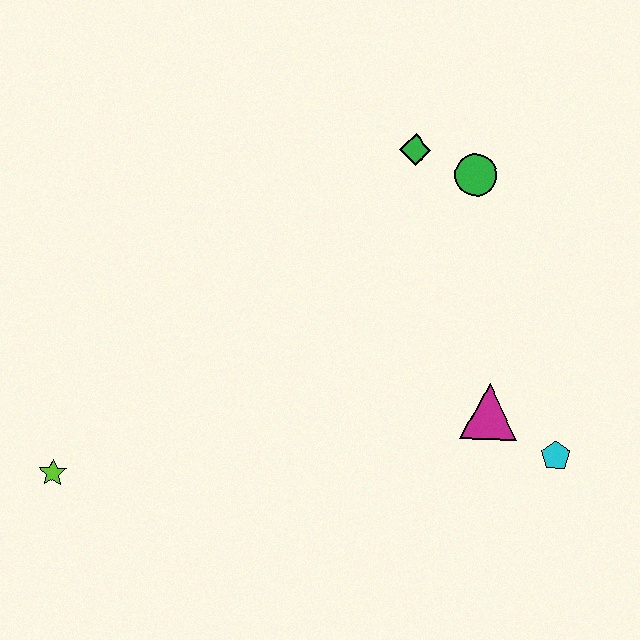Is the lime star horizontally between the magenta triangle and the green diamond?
No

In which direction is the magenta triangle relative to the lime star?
The magenta triangle is to the right of the lime star.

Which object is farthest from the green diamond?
The lime star is farthest from the green diamond.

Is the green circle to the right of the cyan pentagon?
No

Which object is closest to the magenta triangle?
The cyan pentagon is closest to the magenta triangle.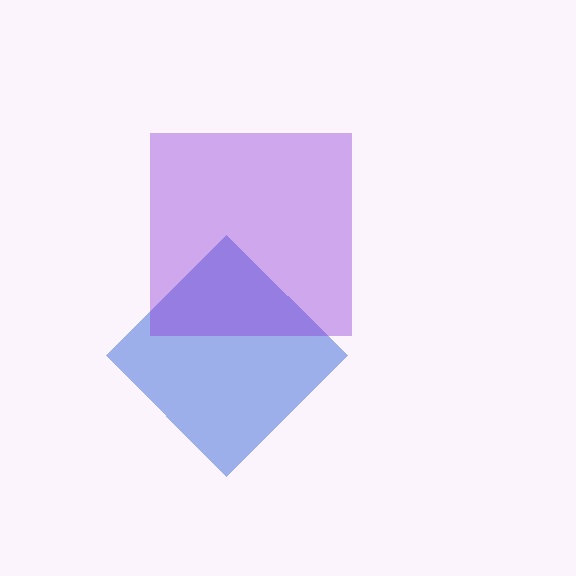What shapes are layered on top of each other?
The layered shapes are: a blue diamond, a purple square.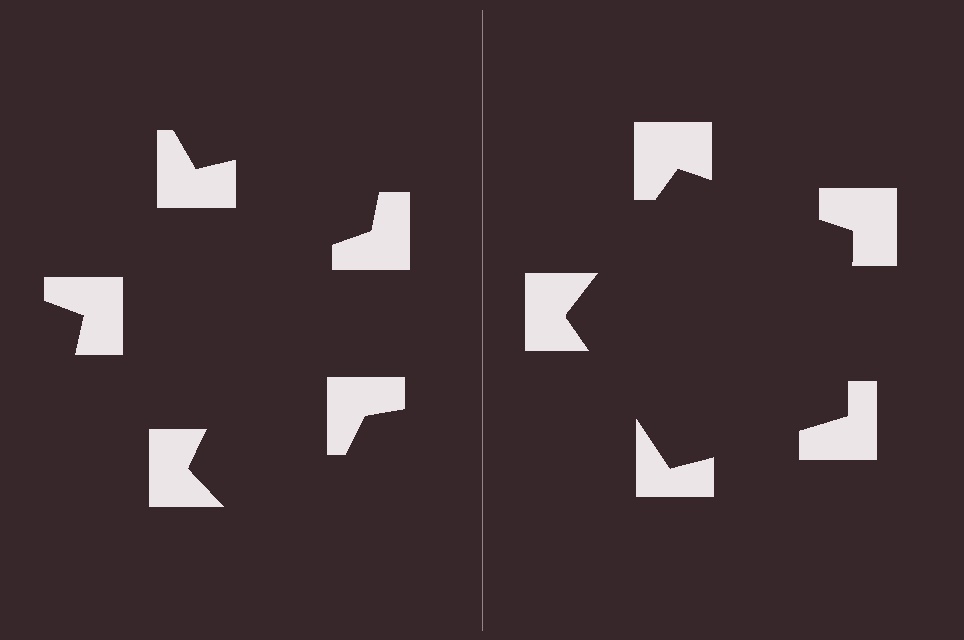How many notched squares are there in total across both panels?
10 — 5 on each side.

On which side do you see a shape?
An illusory pentagon appears on the right side. On the left side the wedge cuts are rotated, so no coherent shape forms.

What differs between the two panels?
The notched squares are positioned identically on both sides; only the wedge orientations differ. On the right they align to a pentagon; on the left they are misaligned.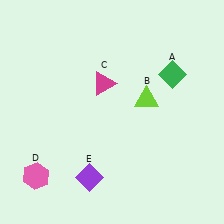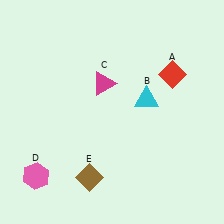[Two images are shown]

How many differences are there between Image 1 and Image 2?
There are 3 differences between the two images.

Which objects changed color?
A changed from green to red. B changed from lime to cyan. E changed from purple to brown.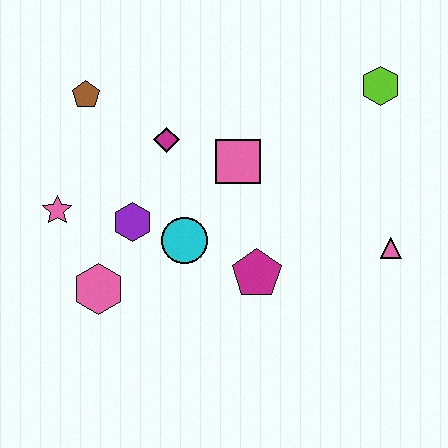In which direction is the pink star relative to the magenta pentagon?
The pink star is to the left of the magenta pentagon.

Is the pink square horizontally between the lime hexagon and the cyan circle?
Yes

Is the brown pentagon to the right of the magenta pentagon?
No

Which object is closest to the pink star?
The purple hexagon is closest to the pink star.